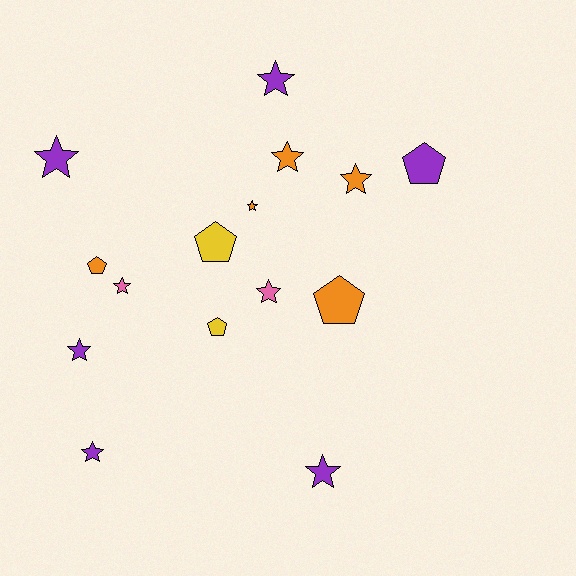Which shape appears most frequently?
Star, with 10 objects.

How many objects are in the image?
There are 15 objects.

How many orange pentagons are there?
There are 2 orange pentagons.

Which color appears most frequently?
Purple, with 6 objects.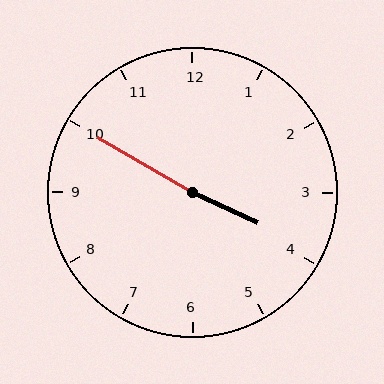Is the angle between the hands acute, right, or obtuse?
It is obtuse.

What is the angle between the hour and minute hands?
Approximately 175 degrees.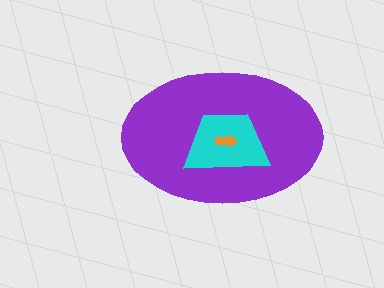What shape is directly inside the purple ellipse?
The cyan trapezoid.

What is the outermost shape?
The purple ellipse.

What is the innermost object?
The orange arrow.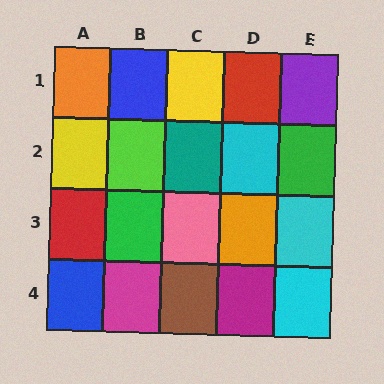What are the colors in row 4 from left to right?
Blue, magenta, brown, magenta, cyan.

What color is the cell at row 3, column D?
Orange.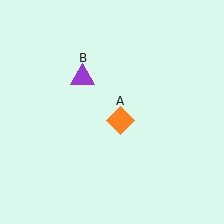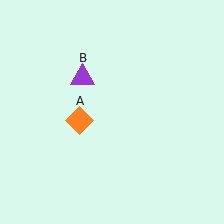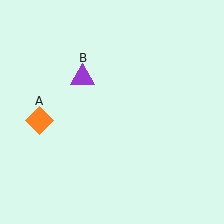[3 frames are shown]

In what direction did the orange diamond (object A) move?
The orange diamond (object A) moved left.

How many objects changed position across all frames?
1 object changed position: orange diamond (object A).